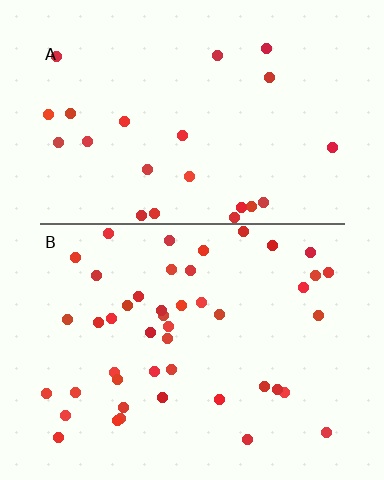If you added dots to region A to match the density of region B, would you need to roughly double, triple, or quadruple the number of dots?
Approximately double.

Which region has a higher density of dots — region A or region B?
B (the bottom).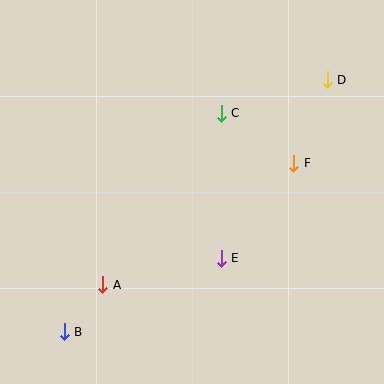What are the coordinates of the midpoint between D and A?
The midpoint between D and A is at (215, 182).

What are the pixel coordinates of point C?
Point C is at (221, 113).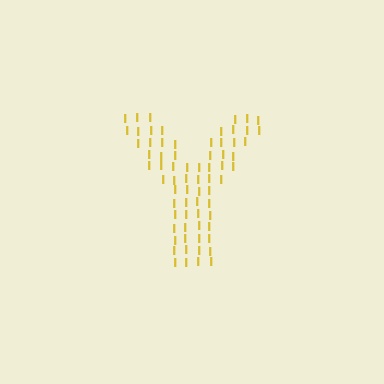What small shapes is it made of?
It is made of small letter I's.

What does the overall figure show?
The overall figure shows the letter Y.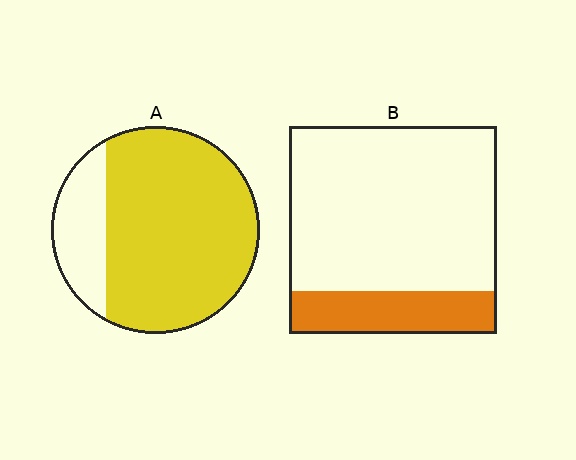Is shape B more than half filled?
No.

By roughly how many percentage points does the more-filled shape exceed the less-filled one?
By roughly 60 percentage points (A over B).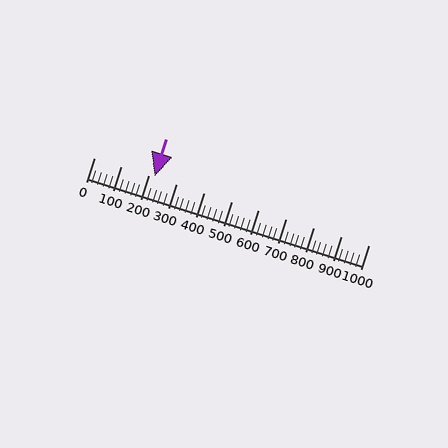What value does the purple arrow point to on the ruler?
The purple arrow points to approximately 220.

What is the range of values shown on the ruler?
The ruler shows values from 0 to 1000.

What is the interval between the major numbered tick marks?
The major tick marks are spaced 100 units apart.